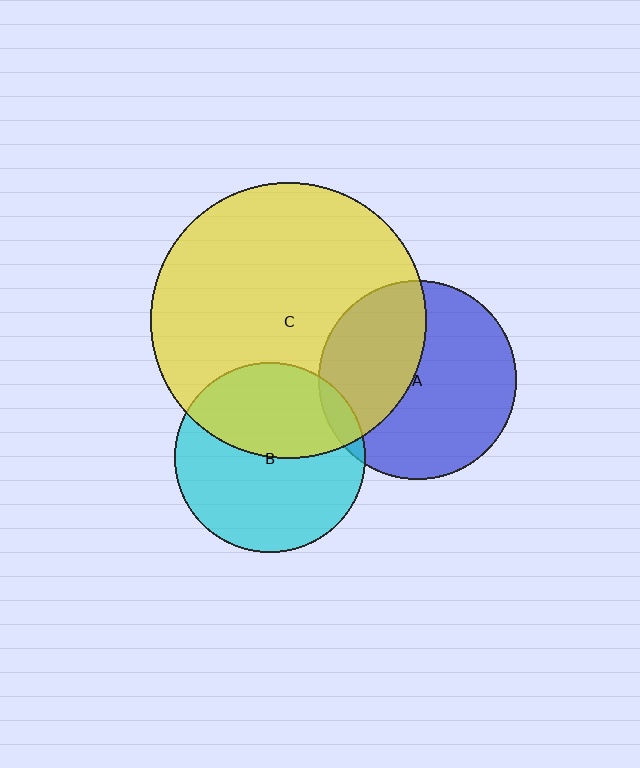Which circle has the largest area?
Circle C (yellow).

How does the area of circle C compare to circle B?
Approximately 2.1 times.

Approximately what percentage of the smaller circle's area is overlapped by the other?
Approximately 45%.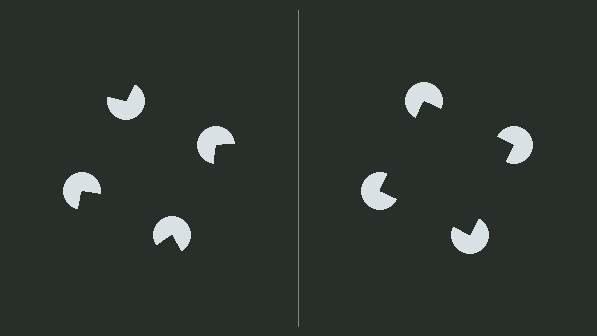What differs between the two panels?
The pac-man discs are positioned identically on both sides; only the wedge orientations differ. On the right they align to a square; on the left they are misaligned.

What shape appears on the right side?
An illusory square.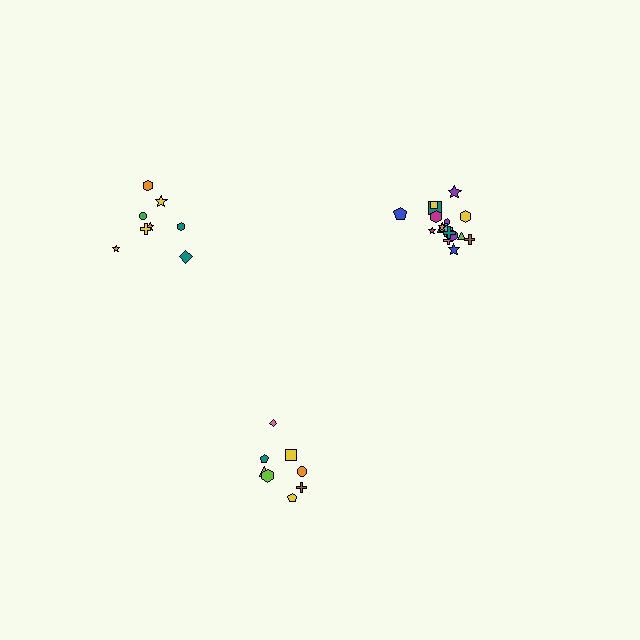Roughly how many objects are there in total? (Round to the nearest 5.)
Roughly 35 objects in total.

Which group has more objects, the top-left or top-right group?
The top-right group.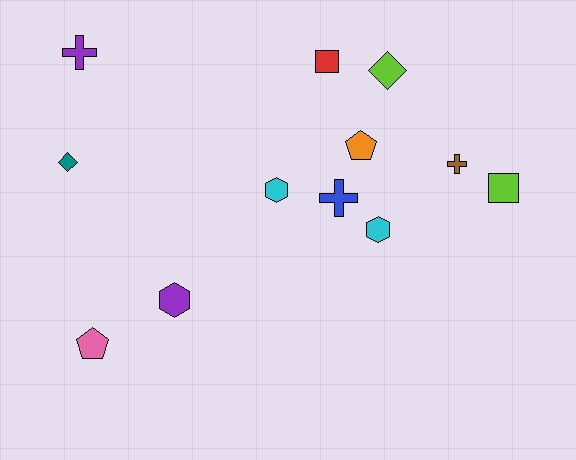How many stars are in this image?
There are no stars.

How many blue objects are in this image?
There is 1 blue object.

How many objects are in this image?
There are 12 objects.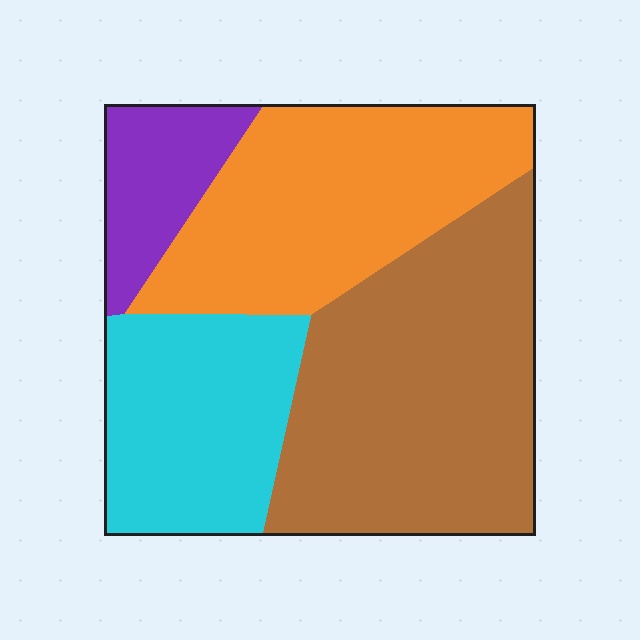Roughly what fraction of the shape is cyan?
Cyan covers 22% of the shape.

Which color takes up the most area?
Brown, at roughly 40%.